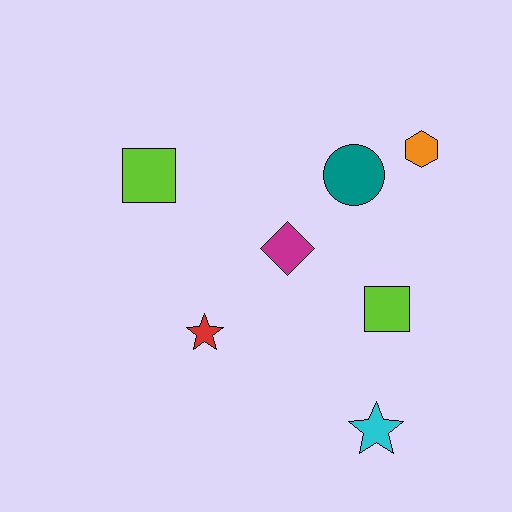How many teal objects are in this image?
There is 1 teal object.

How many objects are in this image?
There are 7 objects.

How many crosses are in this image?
There are no crosses.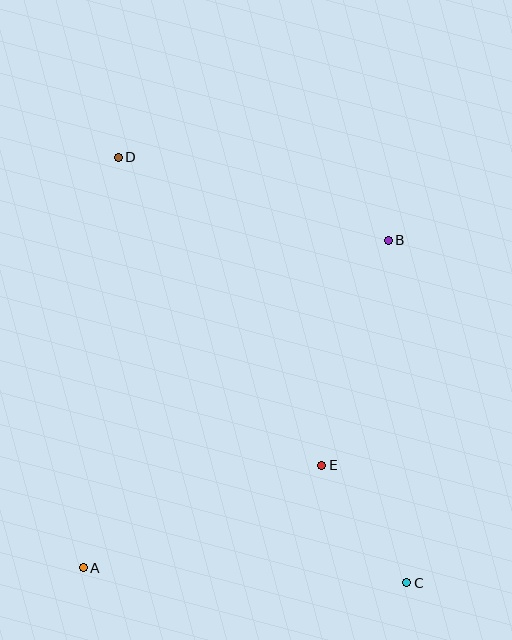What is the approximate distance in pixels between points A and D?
The distance between A and D is approximately 412 pixels.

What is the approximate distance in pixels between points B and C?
The distance between B and C is approximately 343 pixels.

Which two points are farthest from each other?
Points C and D are farthest from each other.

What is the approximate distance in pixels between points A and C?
The distance between A and C is approximately 324 pixels.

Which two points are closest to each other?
Points C and E are closest to each other.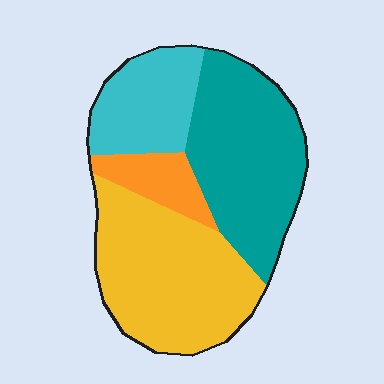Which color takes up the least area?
Orange, at roughly 10%.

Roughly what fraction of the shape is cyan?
Cyan covers about 20% of the shape.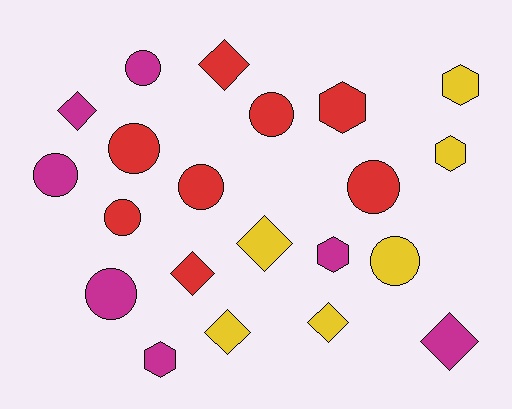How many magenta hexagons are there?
There are 2 magenta hexagons.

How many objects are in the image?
There are 21 objects.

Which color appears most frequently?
Red, with 8 objects.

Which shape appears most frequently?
Circle, with 9 objects.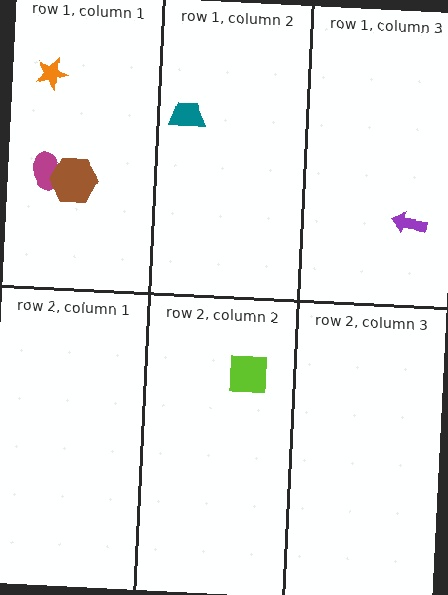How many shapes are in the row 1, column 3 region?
1.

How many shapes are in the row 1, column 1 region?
3.